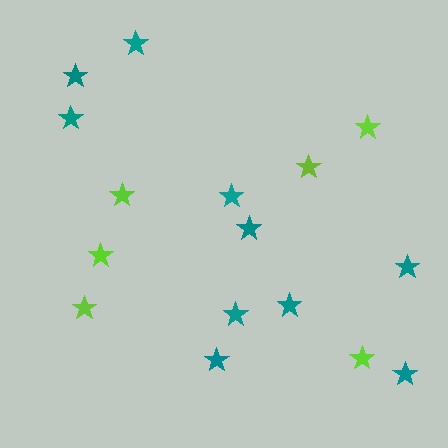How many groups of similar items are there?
There are 2 groups: one group of teal stars (10) and one group of lime stars (6).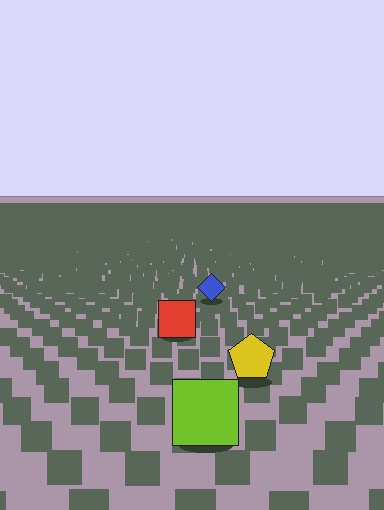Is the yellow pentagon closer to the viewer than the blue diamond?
Yes. The yellow pentagon is closer — you can tell from the texture gradient: the ground texture is coarser near it.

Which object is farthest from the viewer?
The blue diamond is farthest from the viewer. It appears smaller and the ground texture around it is denser.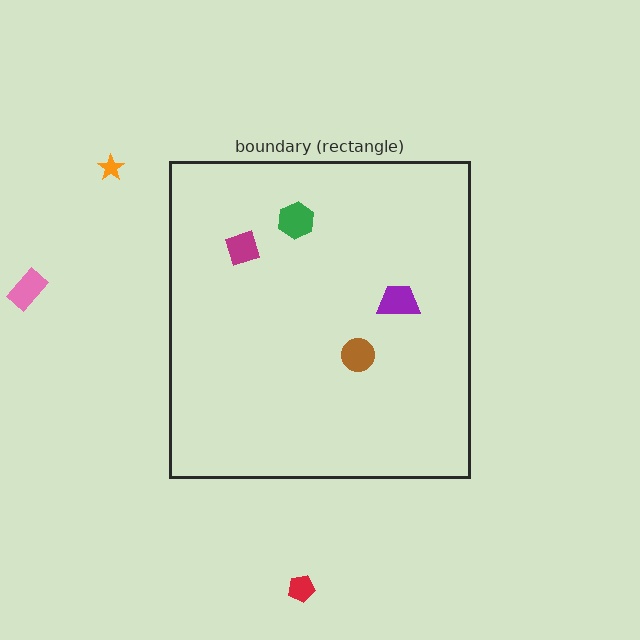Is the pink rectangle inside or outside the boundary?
Outside.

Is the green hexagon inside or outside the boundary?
Inside.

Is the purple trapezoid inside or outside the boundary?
Inside.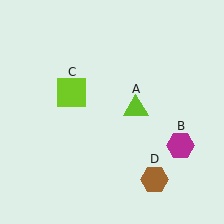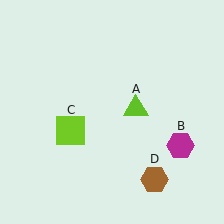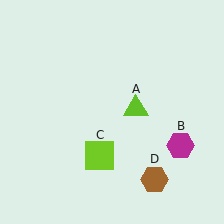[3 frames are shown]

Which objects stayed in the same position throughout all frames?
Lime triangle (object A) and magenta hexagon (object B) and brown hexagon (object D) remained stationary.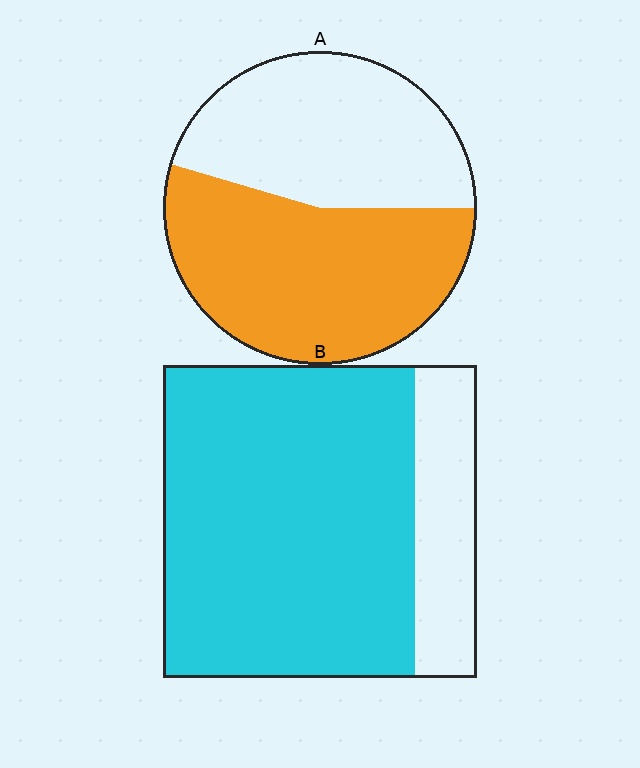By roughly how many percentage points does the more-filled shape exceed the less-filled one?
By roughly 25 percentage points (B over A).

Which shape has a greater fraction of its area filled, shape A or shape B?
Shape B.